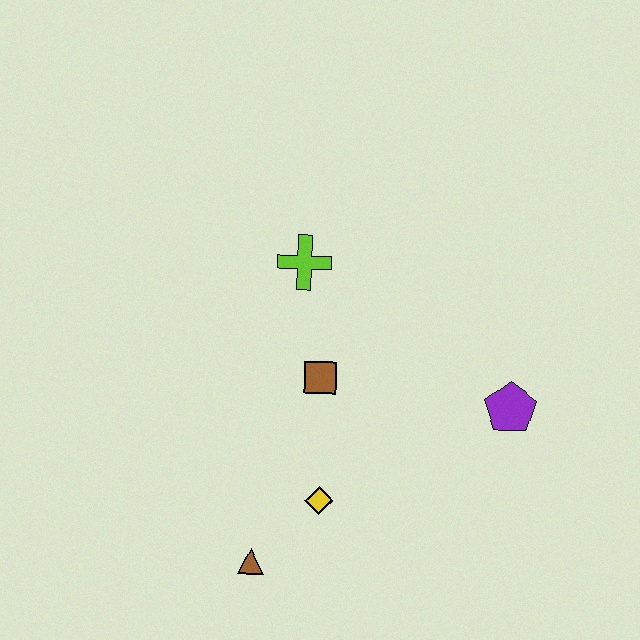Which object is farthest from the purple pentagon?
The brown triangle is farthest from the purple pentagon.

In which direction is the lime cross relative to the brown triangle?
The lime cross is above the brown triangle.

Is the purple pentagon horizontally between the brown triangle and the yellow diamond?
No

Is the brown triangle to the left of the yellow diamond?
Yes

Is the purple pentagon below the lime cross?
Yes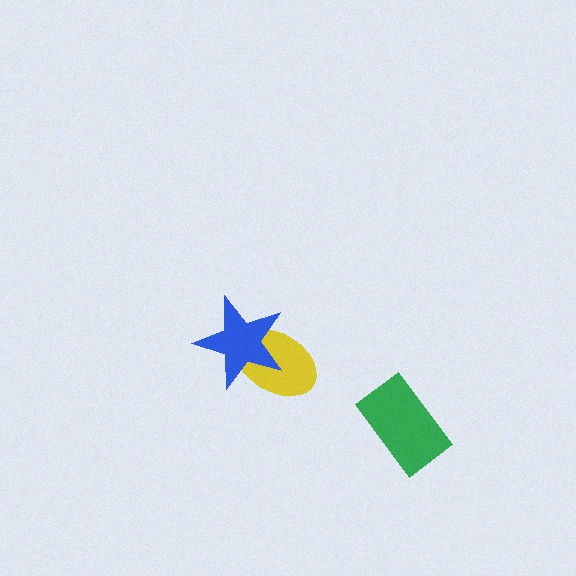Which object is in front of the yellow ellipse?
The blue star is in front of the yellow ellipse.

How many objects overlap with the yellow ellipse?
1 object overlaps with the yellow ellipse.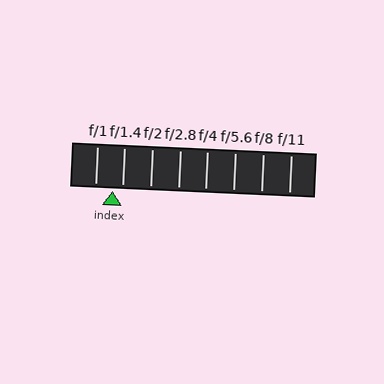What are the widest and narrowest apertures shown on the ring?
The widest aperture shown is f/1 and the narrowest is f/11.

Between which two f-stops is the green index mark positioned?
The index mark is between f/1 and f/1.4.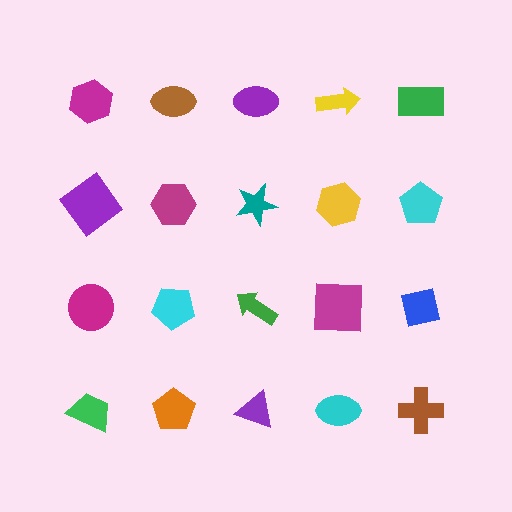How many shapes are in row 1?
5 shapes.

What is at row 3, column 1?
A magenta circle.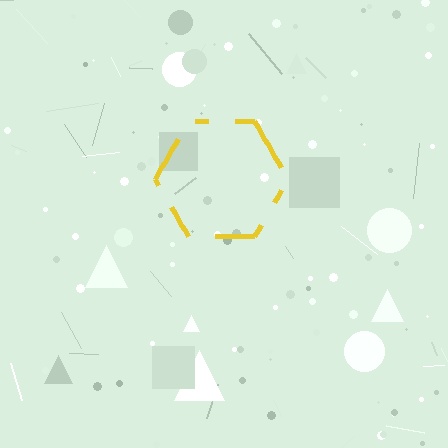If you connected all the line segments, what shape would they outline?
They would outline a hexagon.